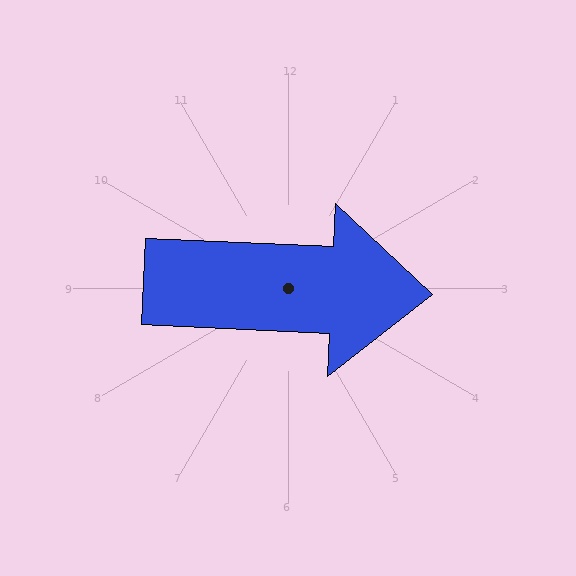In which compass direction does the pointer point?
East.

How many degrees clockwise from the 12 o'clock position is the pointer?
Approximately 93 degrees.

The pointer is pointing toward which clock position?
Roughly 3 o'clock.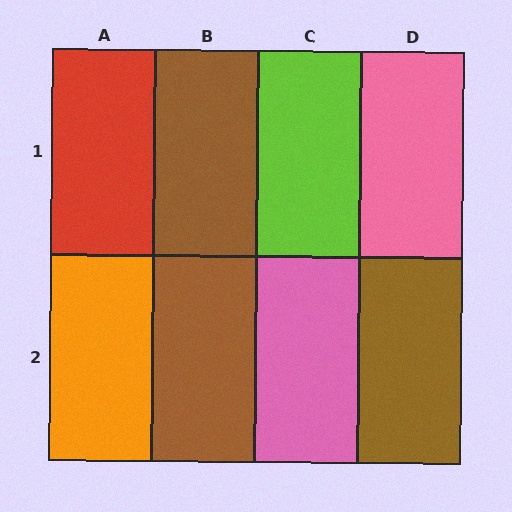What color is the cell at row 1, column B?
Brown.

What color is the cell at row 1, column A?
Red.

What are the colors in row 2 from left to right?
Orange, brown, pink, brown.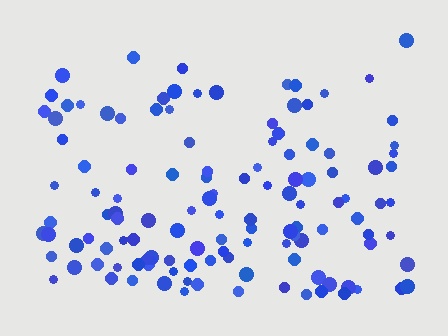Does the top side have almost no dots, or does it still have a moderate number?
Still a moderate number, just noticeably fewer than the bottom.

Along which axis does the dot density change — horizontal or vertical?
Vertical.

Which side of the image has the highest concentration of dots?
The bottom.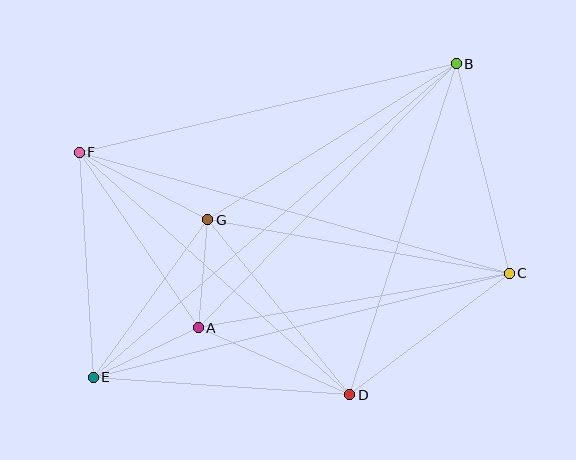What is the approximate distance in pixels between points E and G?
The distance between E and G is approximately 195 pixels.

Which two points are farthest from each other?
Points B and E are farthest from each other.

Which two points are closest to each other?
Points A and G are closest to each other.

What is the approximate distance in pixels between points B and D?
The distance between B and D is approximately 348 pixels.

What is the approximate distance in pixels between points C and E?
The distance between C and E is approximately 429 pixels.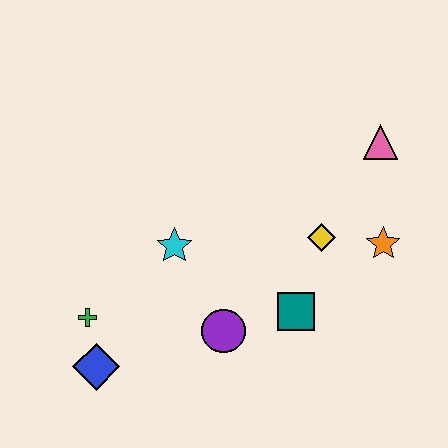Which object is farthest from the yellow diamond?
The blue diamond is farthest from the yellow diamond.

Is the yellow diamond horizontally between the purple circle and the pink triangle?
Yes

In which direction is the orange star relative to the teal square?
The orange star is to the right of the teal square.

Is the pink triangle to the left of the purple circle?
No